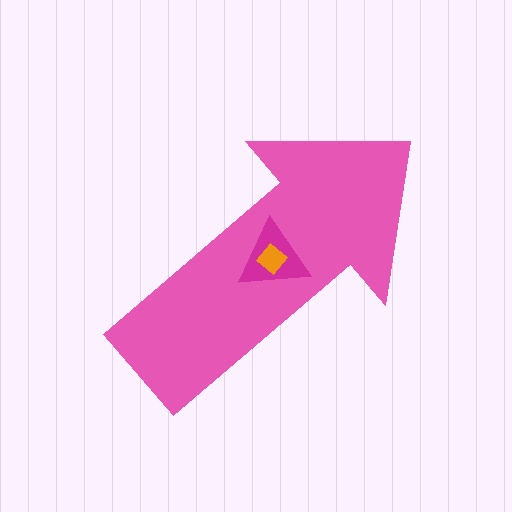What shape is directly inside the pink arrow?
The magenta triangle.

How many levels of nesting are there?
3.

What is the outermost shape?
The pink arrow.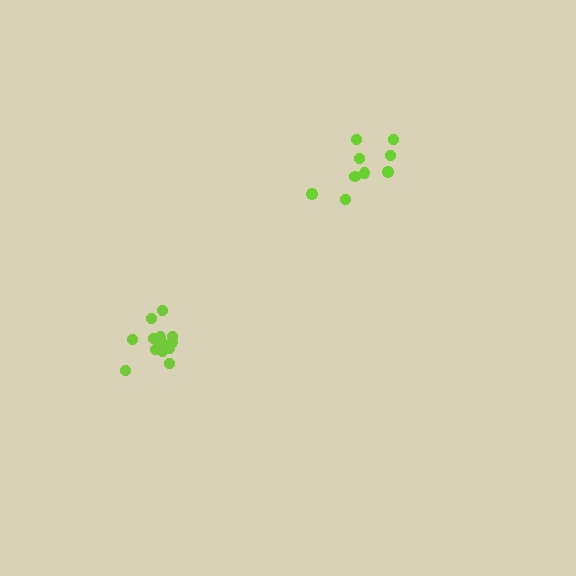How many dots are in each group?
Group 1: 9 dots, Group 2: 15 dots (24 total).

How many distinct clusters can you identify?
There are 2 distinct clusters.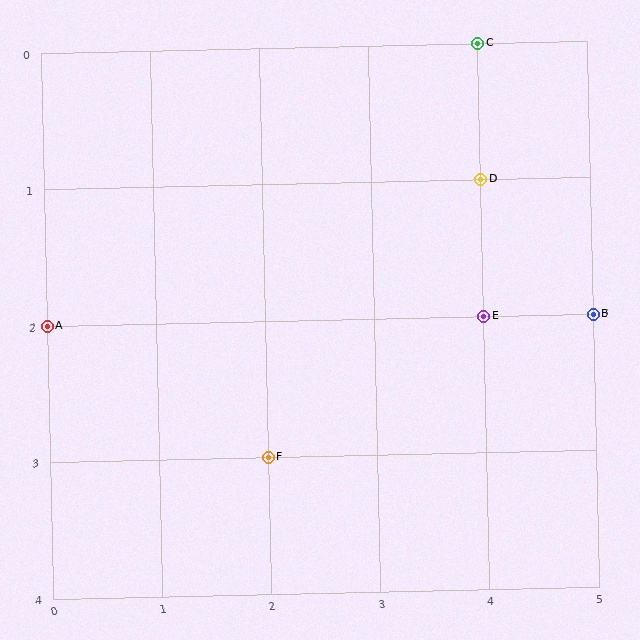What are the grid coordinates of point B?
Point B is at grid coordinates (5, 2).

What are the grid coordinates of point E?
Point E is at grid coordinates (4, 2).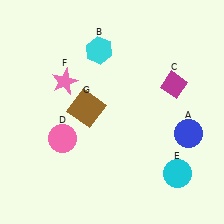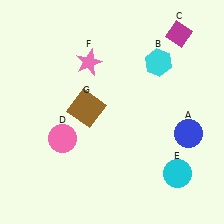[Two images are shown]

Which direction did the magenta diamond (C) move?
The magenta diamond (C) moved up.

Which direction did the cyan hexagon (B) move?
The cyan hexagon (B) moved right.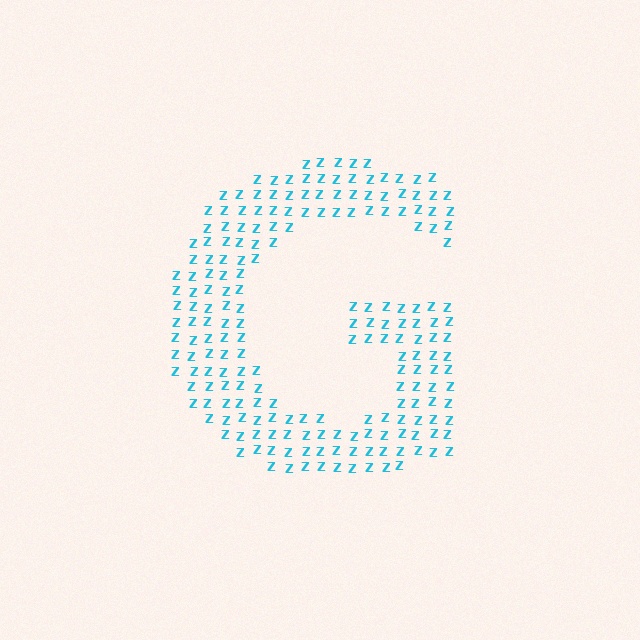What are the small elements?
The small elements are letter Z's.